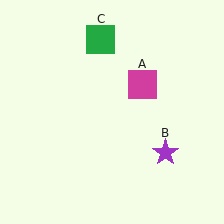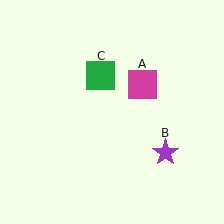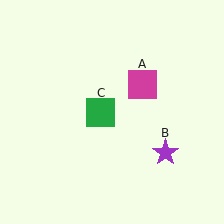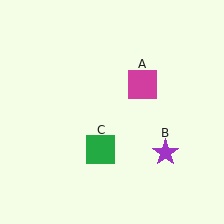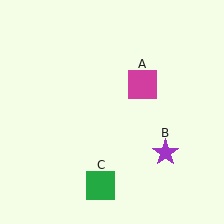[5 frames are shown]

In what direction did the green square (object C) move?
The green square (object C) moved down.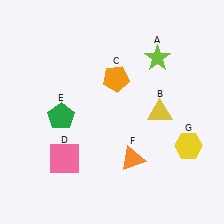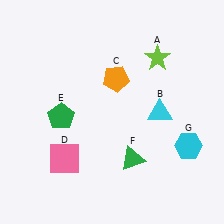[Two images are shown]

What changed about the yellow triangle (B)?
In Image 1, B is yellow. In Image 2, it changed to cyan.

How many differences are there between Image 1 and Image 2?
There are 3 differences between the two images.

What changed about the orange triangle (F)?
In Image 1, F is orange. In Image 2, it changed to green.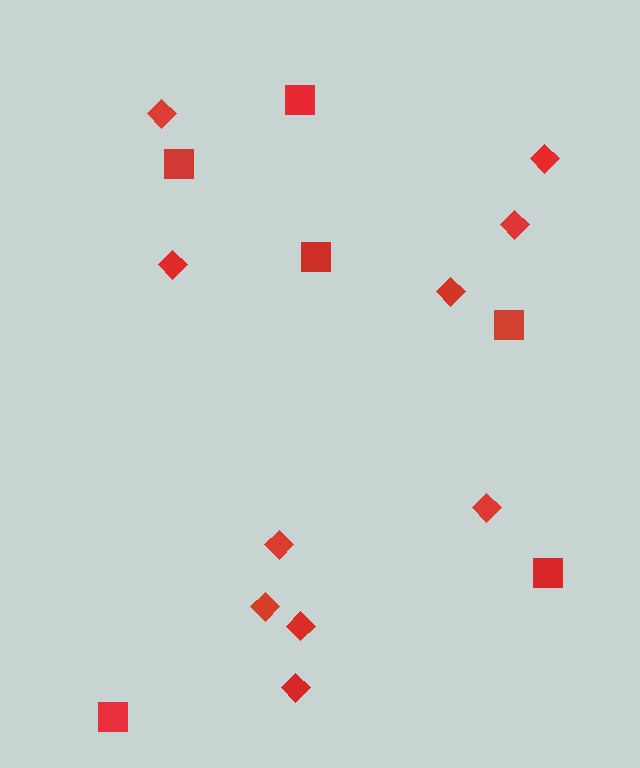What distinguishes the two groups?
There are 2 groups: one group of diamonds (10) and one group of squares (6).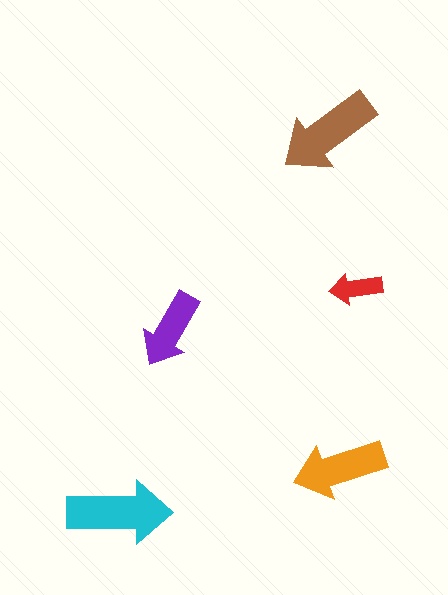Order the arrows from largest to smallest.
the cyan one, the brown one, the orange one, the purple one, the red one.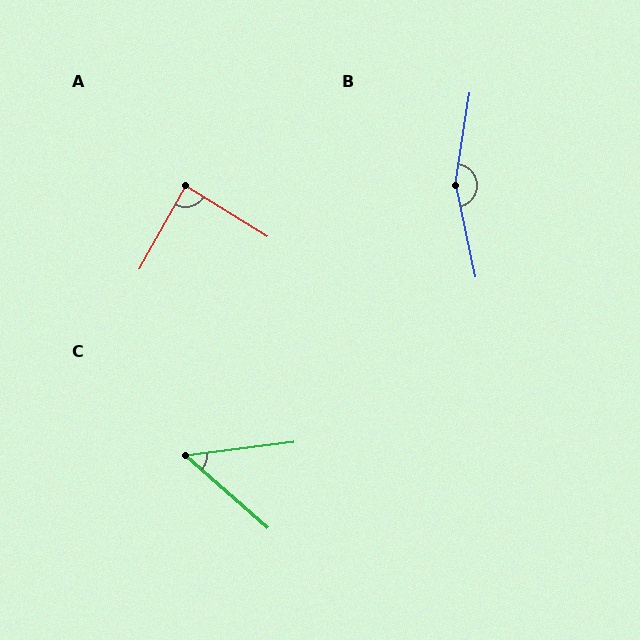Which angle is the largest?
B, at approximately 159 degrees.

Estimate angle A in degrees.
Approximately 88 degrees.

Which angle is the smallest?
C, at approximately 49 degrees.